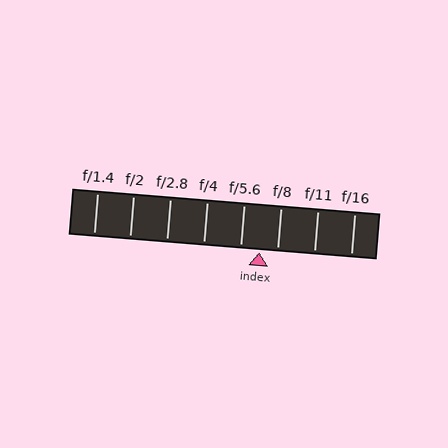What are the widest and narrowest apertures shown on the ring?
The widest aperture shown is f/1.4 and the narrowest is f/16.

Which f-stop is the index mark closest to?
The index mark is closest to f/8.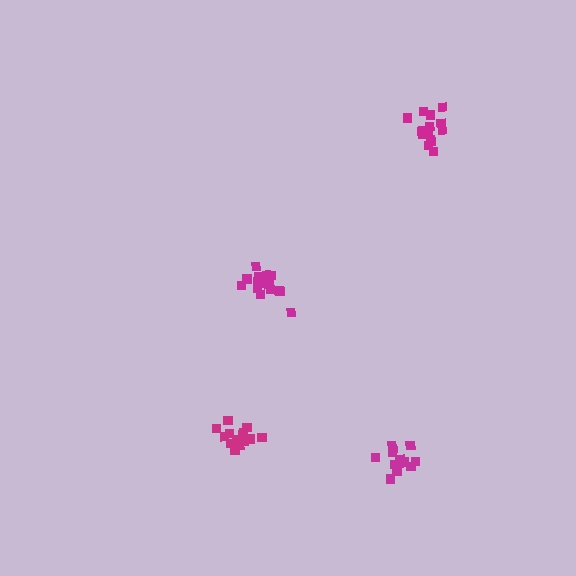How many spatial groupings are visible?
There are 4 spatial groupings.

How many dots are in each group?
Group 1: 16 dots, Group 2: 15 dots, Group 3: 17 dots, Group 4: 12 dots (60 total).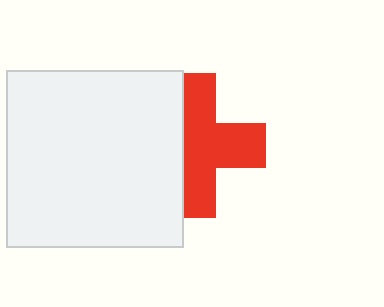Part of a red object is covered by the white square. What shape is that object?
It is a cross.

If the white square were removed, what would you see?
You would see the complete red cross.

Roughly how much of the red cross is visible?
About half of it is visible (roughly 63%).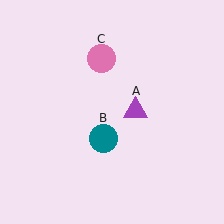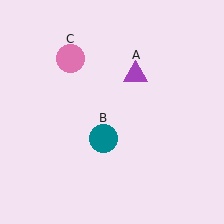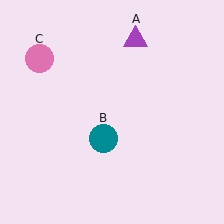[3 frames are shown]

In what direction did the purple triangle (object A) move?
The purple triangle (object A) moved up.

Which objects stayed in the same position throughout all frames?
Teal circle (object B) remained stationary.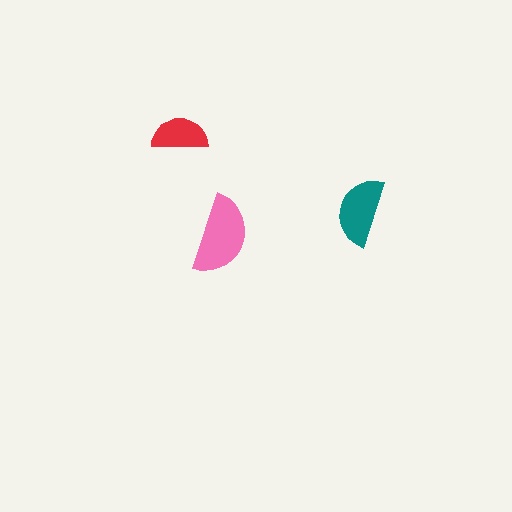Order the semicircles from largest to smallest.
the pink one, the teal one, the red one.